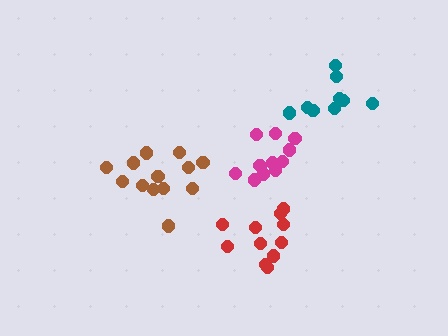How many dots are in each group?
Group 1: 9 dots, Group 2: 11 dots, Group 3: 13 dots, Group 4: 11 dots (44 total).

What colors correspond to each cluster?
The clusters are colored: teal, magenta, brown, red.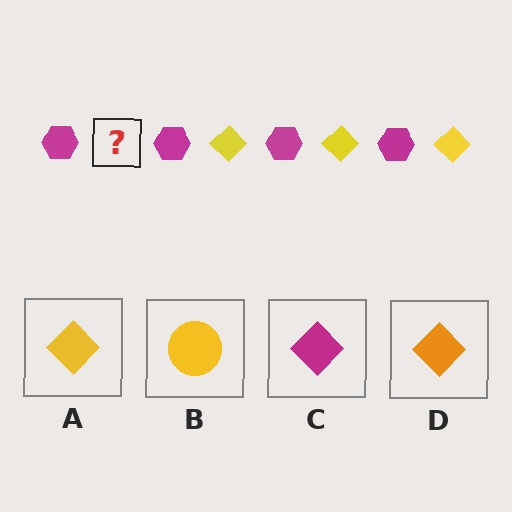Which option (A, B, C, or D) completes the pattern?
A.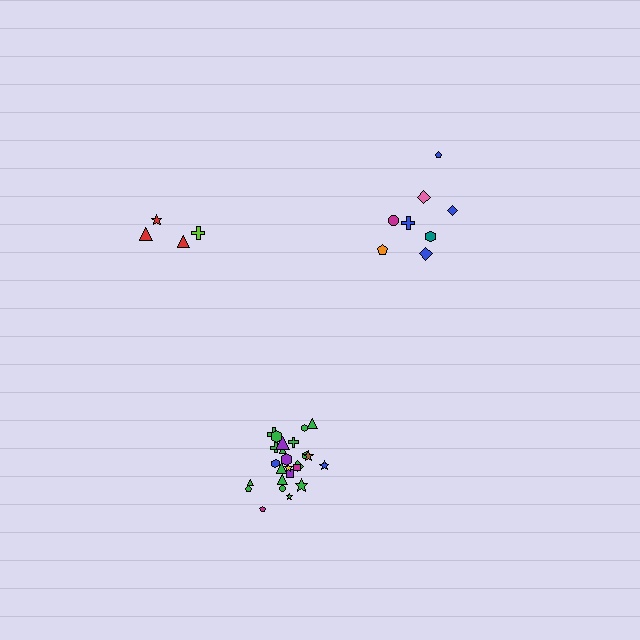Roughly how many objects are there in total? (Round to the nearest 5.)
Roughly 35 objects in total.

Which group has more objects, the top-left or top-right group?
The top-right group.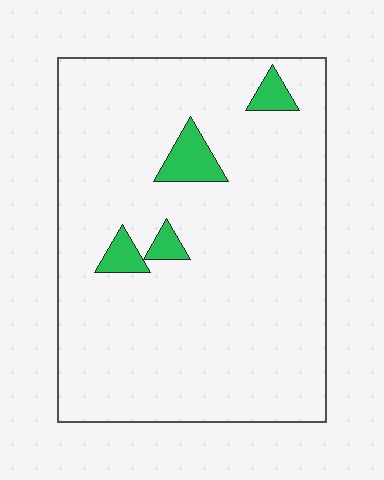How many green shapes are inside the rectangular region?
4.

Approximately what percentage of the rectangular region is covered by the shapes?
Approximately 5%.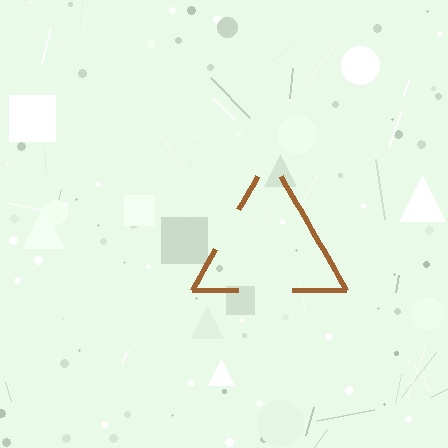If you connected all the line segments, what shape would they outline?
They would outline a triangle.